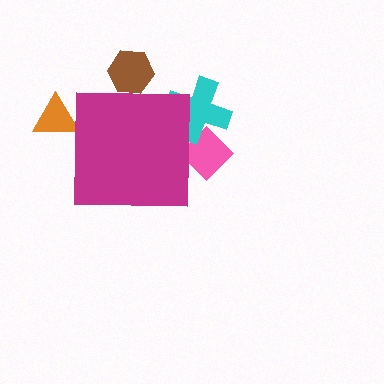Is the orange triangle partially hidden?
Yes, the orange triangle is partially hidden behind the magenta square.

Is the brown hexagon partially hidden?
Yes, the brown hexagon is partially hidden behind the magenta square.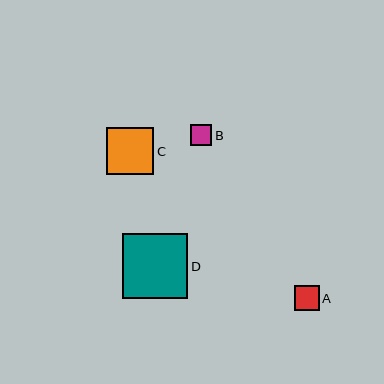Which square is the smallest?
Square B is the smallest with a size of approximately 21 pixels.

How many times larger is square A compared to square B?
Square A is approximately 1.2 times the size of square B.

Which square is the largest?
Square D is the largest with a size of approximately 65 pixels.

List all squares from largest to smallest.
From largest to smallest: D, C, A, B.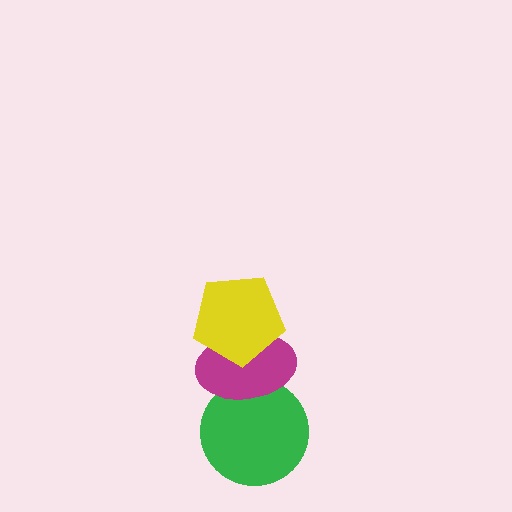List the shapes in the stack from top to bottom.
From top to bottom: the yellow pentagon, the magenta ellipse, the green circle.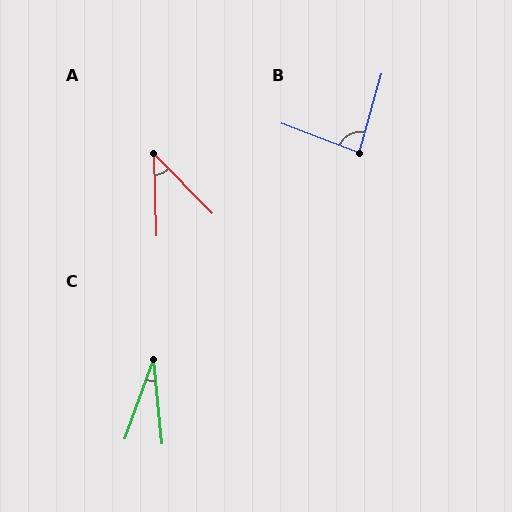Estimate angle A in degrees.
Approximately 43 degrees.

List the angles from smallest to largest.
C (25°), A (43°), B (85°).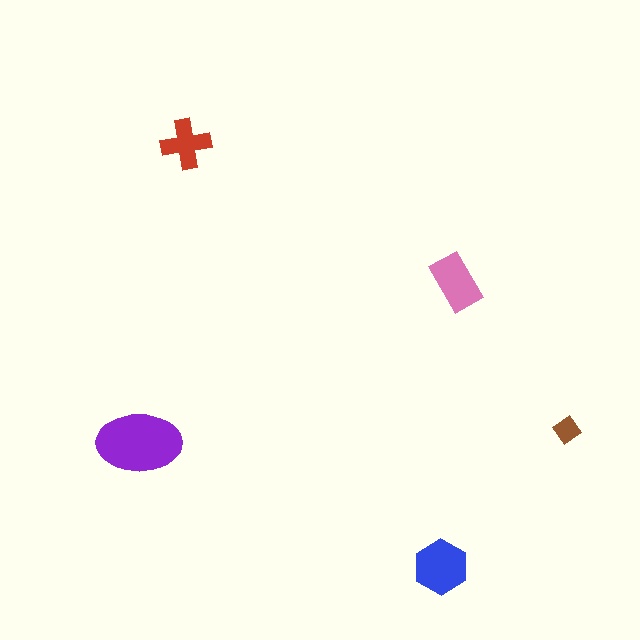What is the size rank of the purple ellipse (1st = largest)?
1st.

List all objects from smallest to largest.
The brown diamond, the red cross, the pink rectangle, the blue hexagon, the purple ellipse.